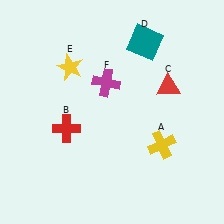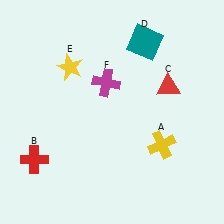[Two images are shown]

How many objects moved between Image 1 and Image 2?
1 object moved between the two images.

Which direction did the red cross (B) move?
The red cross (B) moved left.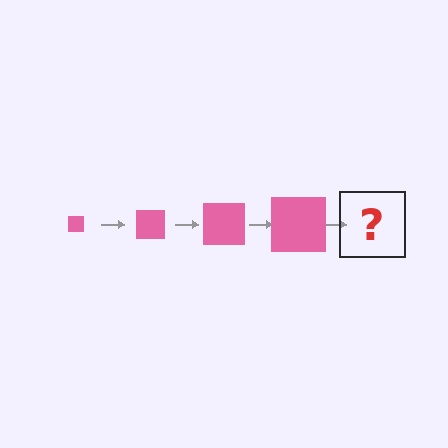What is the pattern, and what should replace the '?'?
The pattern is that the square gets progressively larger each step. The '?' should be a pink square, larger than the previous one.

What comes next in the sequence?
The next element should be a pink square, larger than the previous one.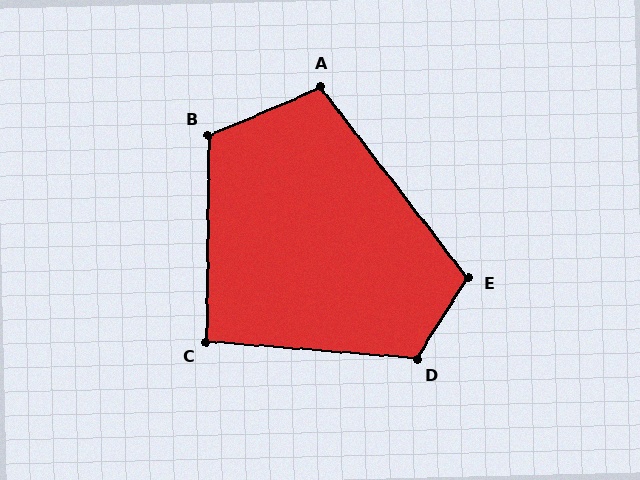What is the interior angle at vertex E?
Approximately 110 degrees (obtuse).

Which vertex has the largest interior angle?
D, at approximately 118 degrees.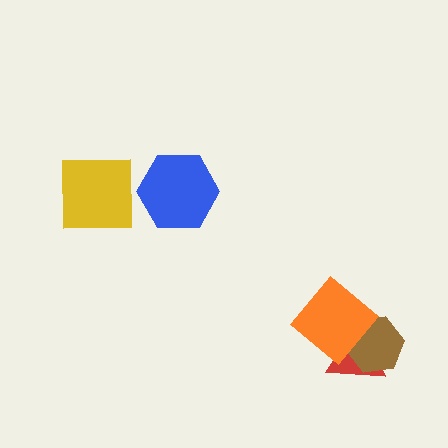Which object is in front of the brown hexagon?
The orange diamond is in front of the brown hexagon.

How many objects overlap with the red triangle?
2 objects overlap with the red triangle.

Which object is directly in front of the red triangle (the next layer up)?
The brown hexagon is directly in front of the red triangle.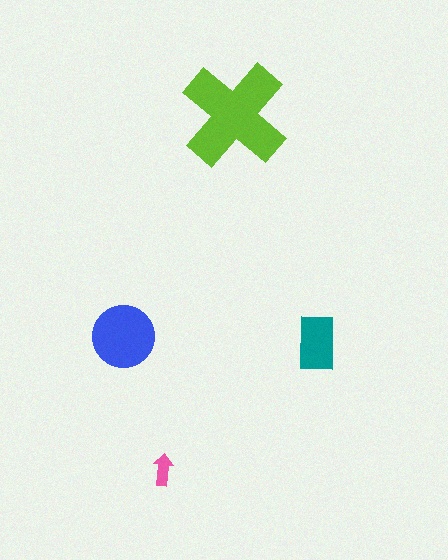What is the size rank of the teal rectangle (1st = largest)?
3rd.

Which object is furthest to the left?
The blue circle is leftmost.